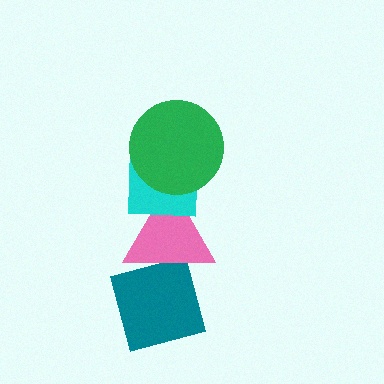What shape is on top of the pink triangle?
The cyan square is on top of the pink triangle.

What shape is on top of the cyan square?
The green circle is on top of the cyan square.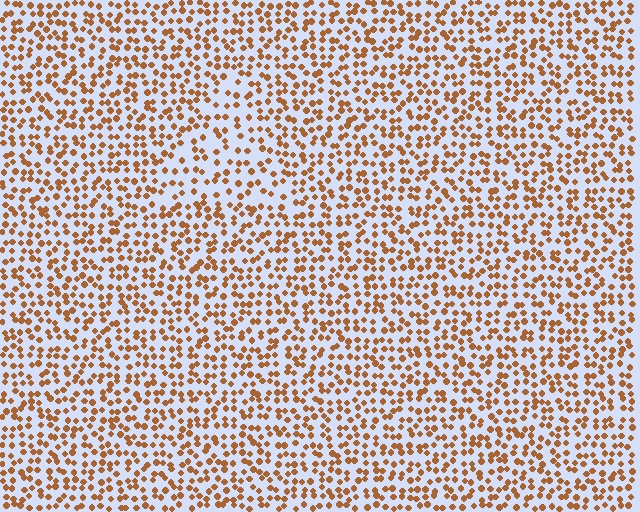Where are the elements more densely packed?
The elements are more densely packed outside the triangle boundary.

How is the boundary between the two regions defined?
The boundary is defined by a change in element density (approximately 1.6x ratio). All elements are the same color, size, and shape.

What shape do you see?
I see a triangle.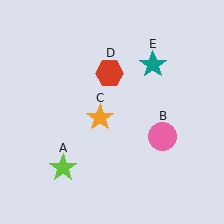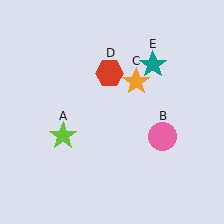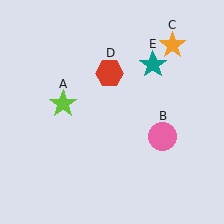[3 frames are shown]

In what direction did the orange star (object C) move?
The orange star (object C) moved up and to the right.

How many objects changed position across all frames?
2 objects changed position: lime star (object A), orange star (object C).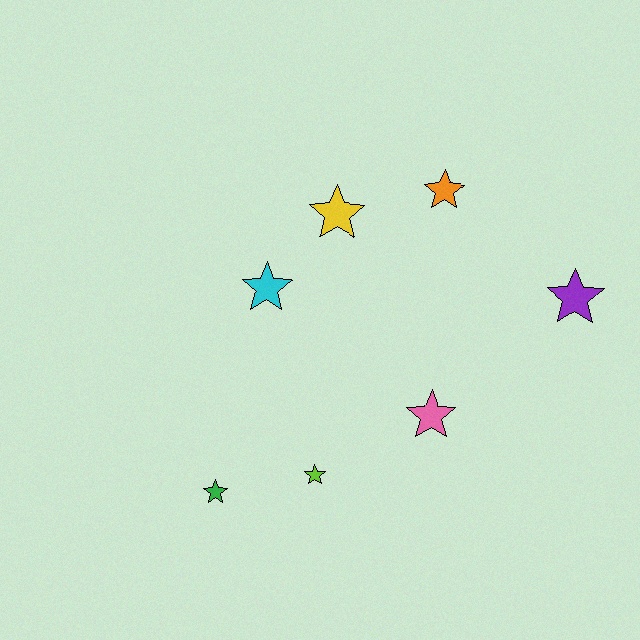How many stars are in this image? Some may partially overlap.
There are 7 stars.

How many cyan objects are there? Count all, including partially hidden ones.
There is 1 cyan object.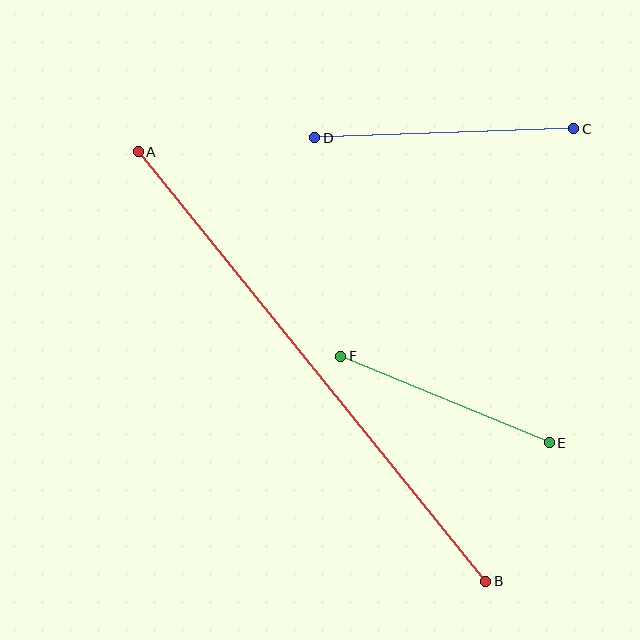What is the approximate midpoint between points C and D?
The midpoint is at approximately (444, 133) pixels.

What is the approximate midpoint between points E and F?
The midpoint is at approximately (445, 400) pixels.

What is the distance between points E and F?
The distance is approximately 226 pixels.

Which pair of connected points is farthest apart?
Points A and B are farthest apart.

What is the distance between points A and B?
The distance is approximately 553 pixels.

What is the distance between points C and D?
The distance is approximately 259 pixels.